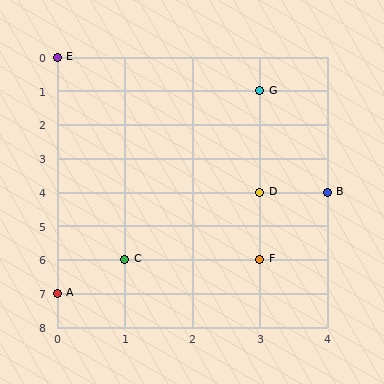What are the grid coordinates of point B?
Point B is at grid coordinates (4, 4).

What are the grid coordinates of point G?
Point G is at grid coordinates (3, 1).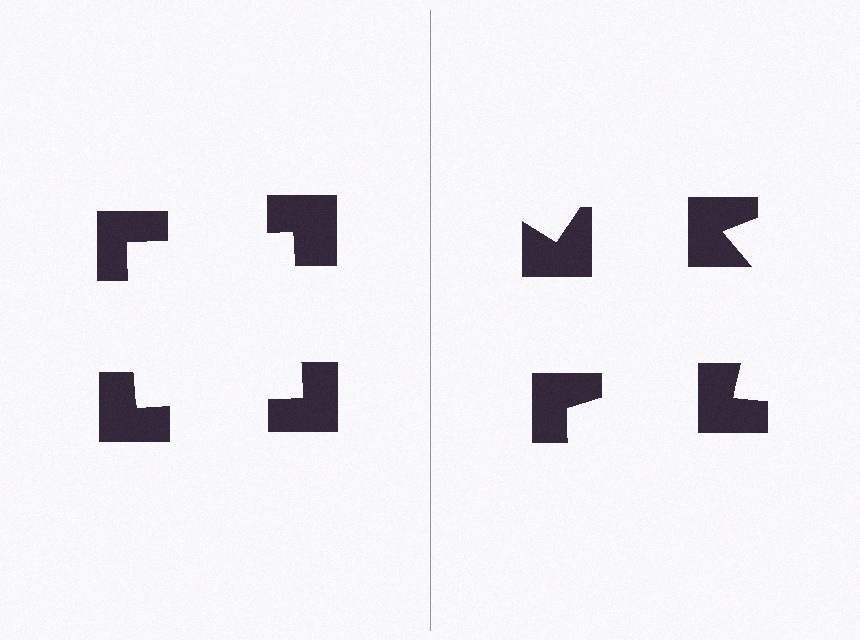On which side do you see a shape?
An illusory square appears on the left side. On the right side the wedge cuts are rotated, so no coherent shape forms.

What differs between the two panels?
The notched squares are positioned identically on both sides; only the wedge orientations differ. On the left they align to a square; on the right they are misaligned.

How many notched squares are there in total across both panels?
8 — 4 on each side.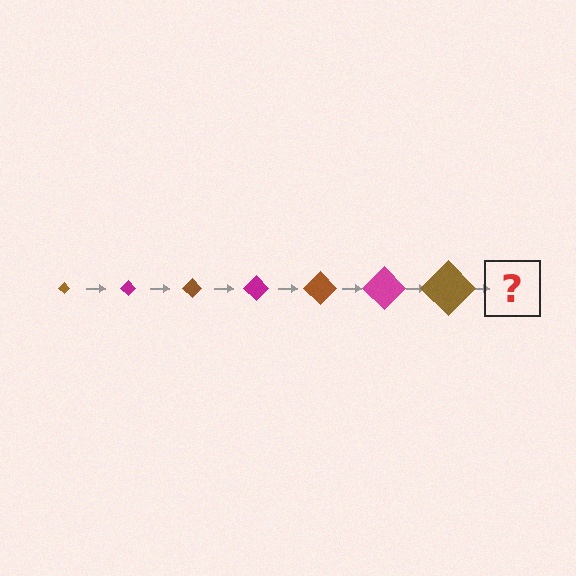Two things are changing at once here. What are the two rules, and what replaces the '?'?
The two rules are that the diamond grows larger each step and the color cycles through brown and magenta. The '?' should be a magenta diamond, larger than the previous one.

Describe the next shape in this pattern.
It should be a magenta diamond, larger than the previous one.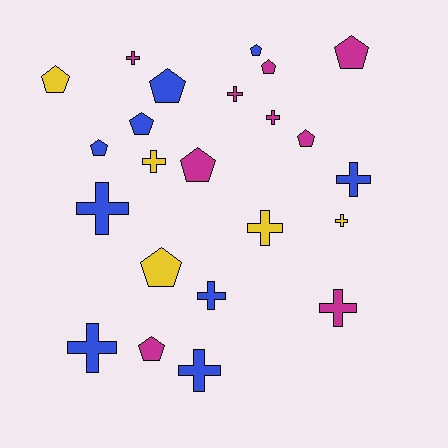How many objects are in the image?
There are 23 objects.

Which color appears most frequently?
Blue, with 9 objects.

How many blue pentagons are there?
There are 4 blue pentagons.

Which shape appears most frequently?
Cross, with 12 objects.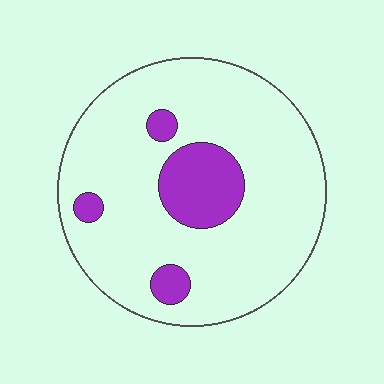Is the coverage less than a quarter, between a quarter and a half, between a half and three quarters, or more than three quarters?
Less than a quarter.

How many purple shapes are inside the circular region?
4.